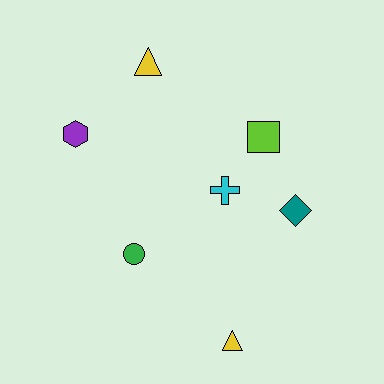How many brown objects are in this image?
There are no brown objects.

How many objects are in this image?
There are 7 objects.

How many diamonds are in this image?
There is 1 diamond.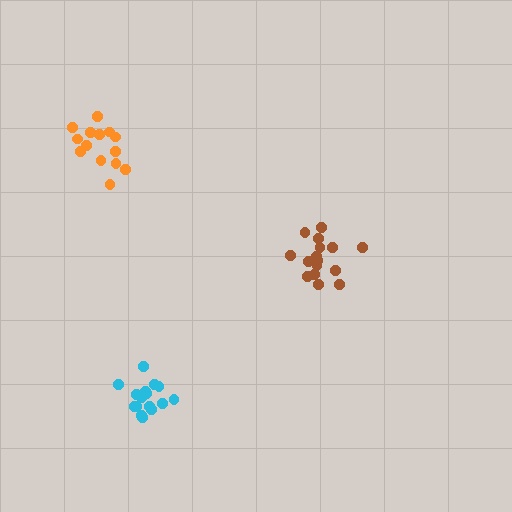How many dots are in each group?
Group 1: 14 dots, Group 2: 16 dots, Group 3: 17 dots (47 total).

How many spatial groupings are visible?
There are 3 spatial groupings.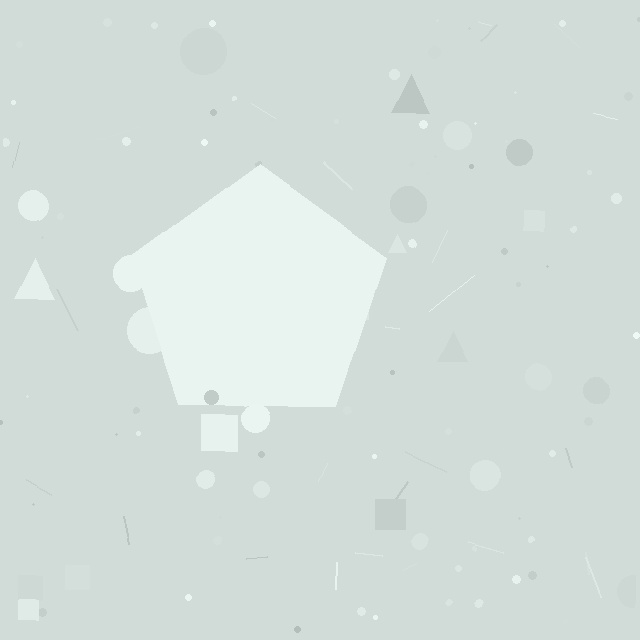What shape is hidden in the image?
A pentagon is hidden in the image.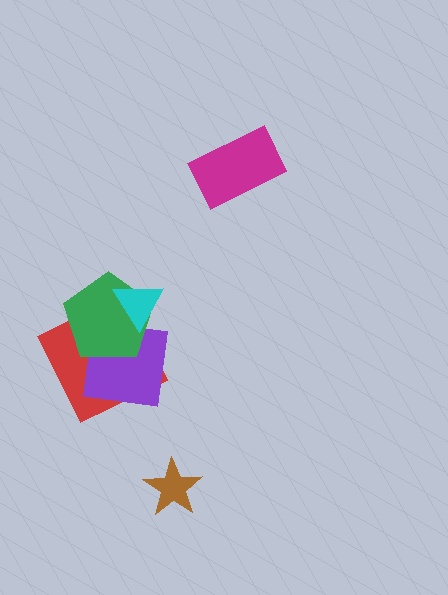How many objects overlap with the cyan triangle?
2 objects overlap with the cyan triangle.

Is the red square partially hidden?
Yes, it is partially covered by another shape.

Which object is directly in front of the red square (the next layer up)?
The purple square is directly in front of the red square.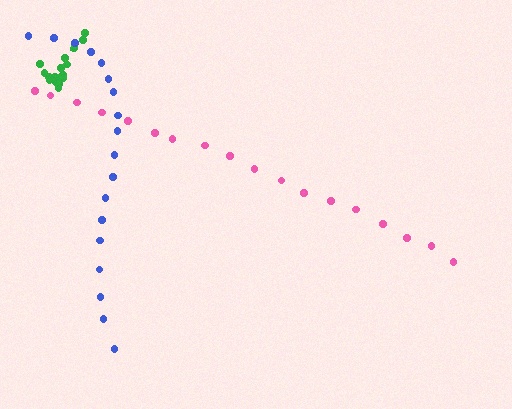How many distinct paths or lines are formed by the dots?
There are 3 distinct paths.